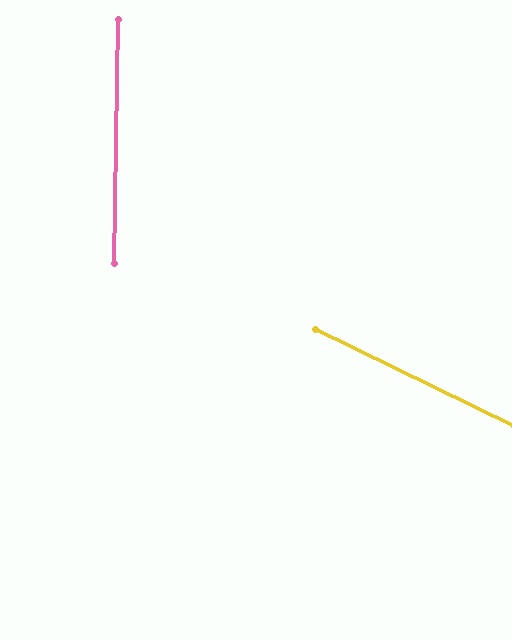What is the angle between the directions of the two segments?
Approximately 65 degrees.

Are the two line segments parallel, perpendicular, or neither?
Neither parallel nor perpendicular — they differ by about 65°.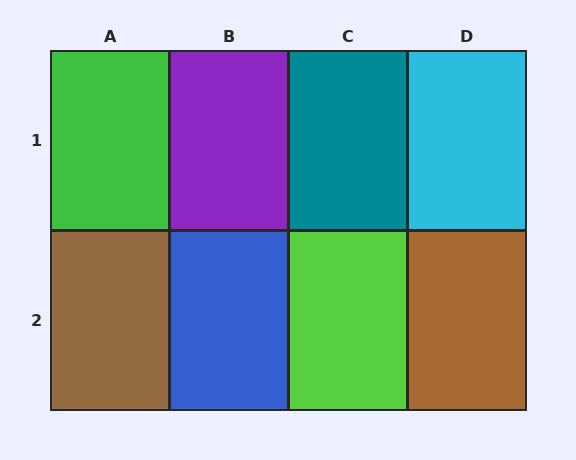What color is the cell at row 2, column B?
Blue.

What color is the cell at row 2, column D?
Brown.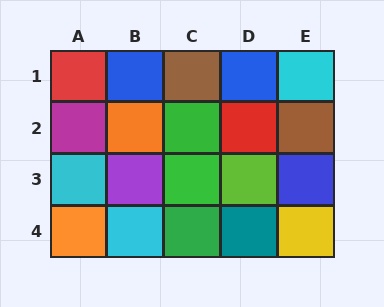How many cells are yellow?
1 cell is yellow.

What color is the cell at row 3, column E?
Blue.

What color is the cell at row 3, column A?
Cyan.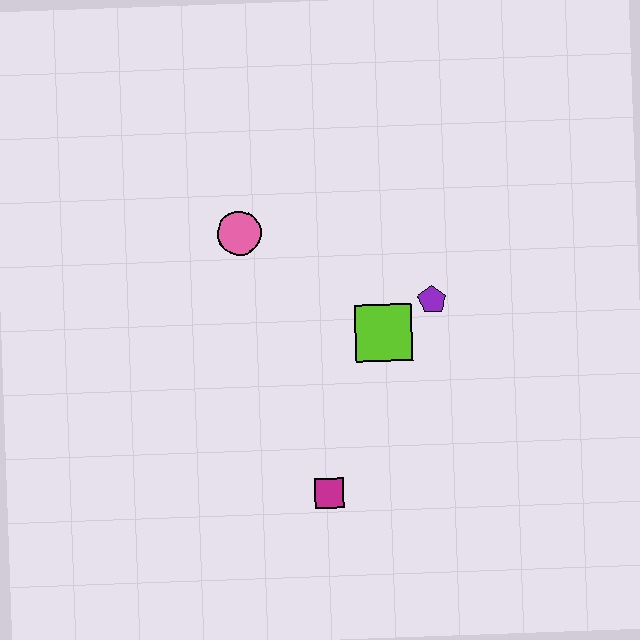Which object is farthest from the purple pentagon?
The magenta square is farthest from the purple pentagon.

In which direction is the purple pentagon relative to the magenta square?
The purple pentagon is above the magenta square.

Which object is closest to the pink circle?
The lime square is closest to the pink circle.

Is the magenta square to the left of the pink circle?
No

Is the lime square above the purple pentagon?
No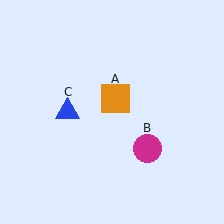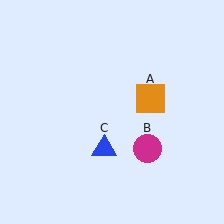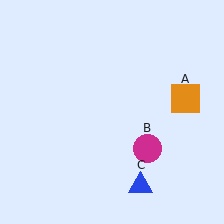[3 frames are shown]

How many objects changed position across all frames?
2 objects changed position: orange square (object A), blue triangle (object C).